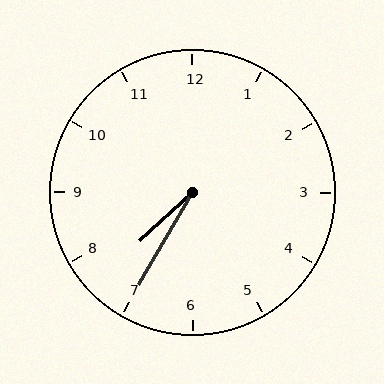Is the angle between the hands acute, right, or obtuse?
It is acute.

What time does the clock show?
7:35.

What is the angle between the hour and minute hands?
Approximately 18 degrees.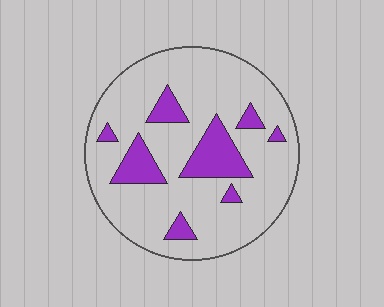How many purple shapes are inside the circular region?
8.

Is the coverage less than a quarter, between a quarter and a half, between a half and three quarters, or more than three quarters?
Less than a quarter.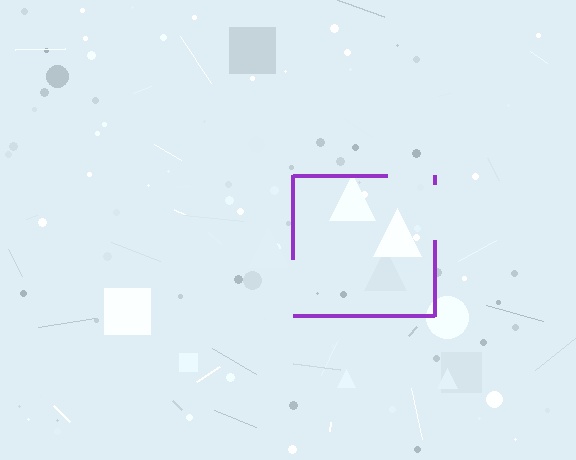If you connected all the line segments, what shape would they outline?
They would outline a square.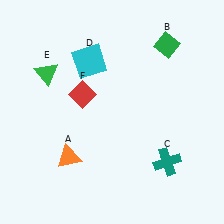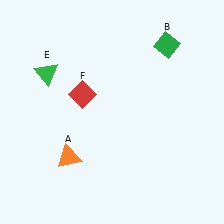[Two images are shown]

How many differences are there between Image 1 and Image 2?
There are 2 differences between the two images.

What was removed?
The teal cross (C), the cyan square (D) were removed in Image 2.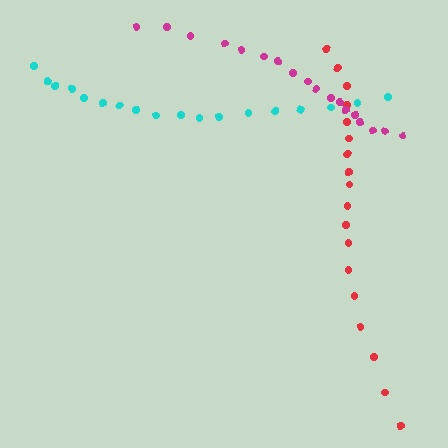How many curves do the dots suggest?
There are 3 distinct paths.